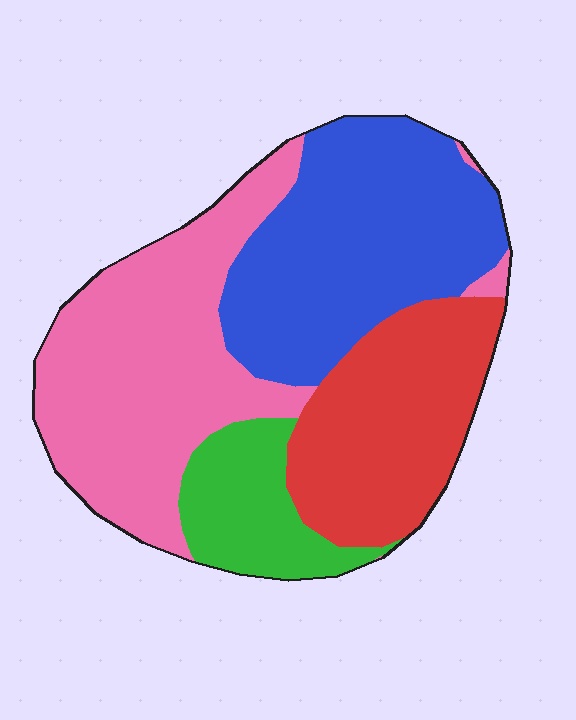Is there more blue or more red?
Blue.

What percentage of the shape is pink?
Pink takes up between a quarter and a half of the shape.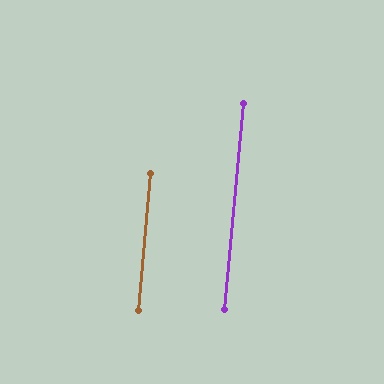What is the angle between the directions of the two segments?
Approximately 1 degree.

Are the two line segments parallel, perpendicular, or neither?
Parallel — their directions differ by only 0.5°.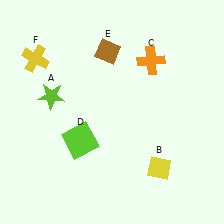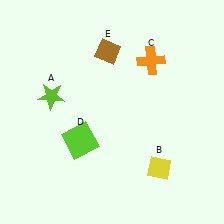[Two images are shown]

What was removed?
The yellow cross (F) was removed in Image 2.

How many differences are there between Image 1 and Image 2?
There is 1 difference between the two images.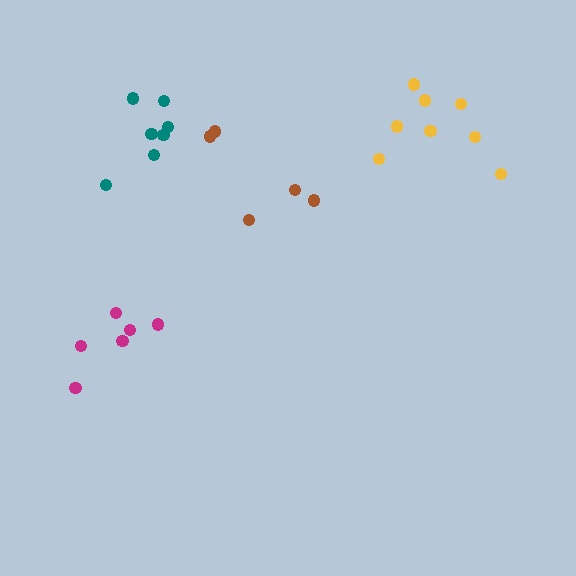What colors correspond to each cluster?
The clusters are colored: yellow, teal, magenta, brown.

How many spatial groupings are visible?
There are 4 spatial groupings.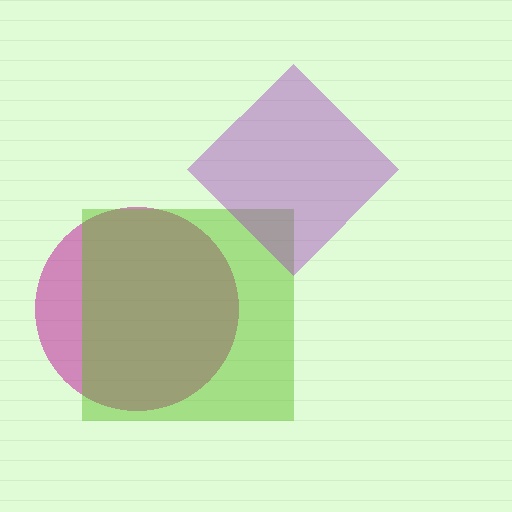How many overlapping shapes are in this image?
There are 3 overlapping shapes in the image.